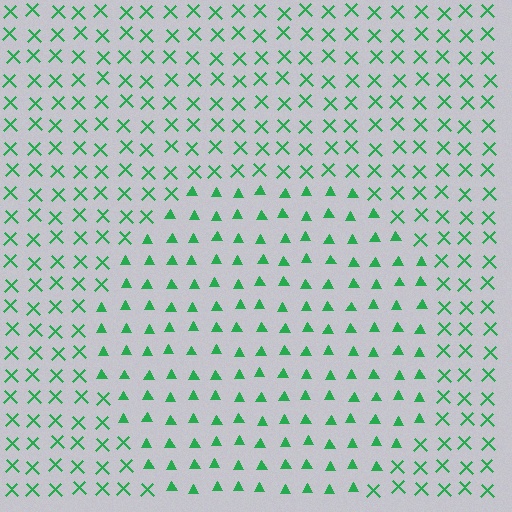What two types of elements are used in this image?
The image uses triangles inside the circle region and X marks outside it.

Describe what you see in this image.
The image is filled with small green elements arranged in a uniform grid. A circle-shaped region contains triangles, while the surrounding area contains X marks. The boundary is defined purely by the change in element shape.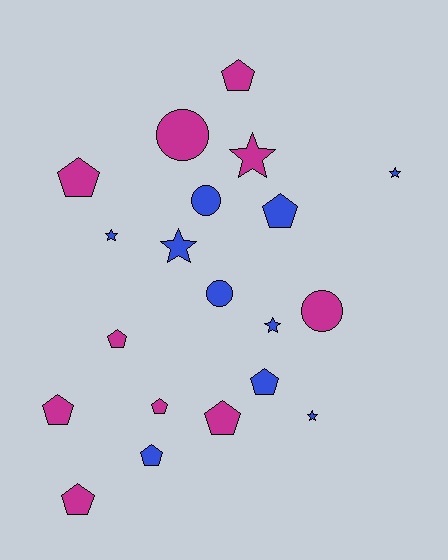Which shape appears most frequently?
Pentagon, with 10 objects.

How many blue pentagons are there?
There are 3 blue pentagons.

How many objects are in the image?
There are 20 objects.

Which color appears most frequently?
Magenta, with 10 objects.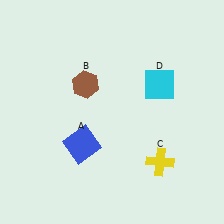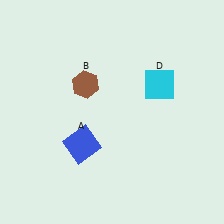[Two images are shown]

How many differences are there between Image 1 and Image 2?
There is 1 difference between the two images.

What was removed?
The yellow cross (C) was removed in Image 2.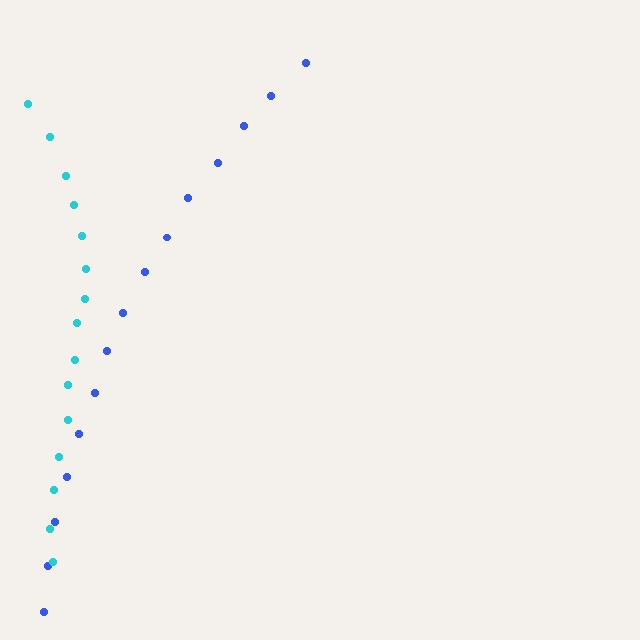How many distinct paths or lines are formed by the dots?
There are 2 distinct paths.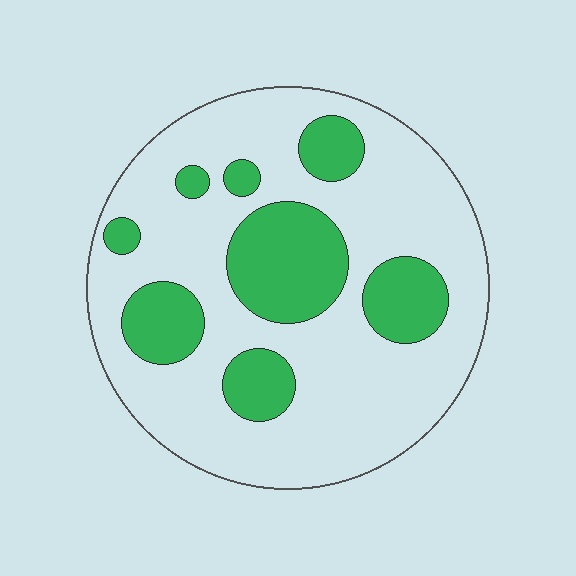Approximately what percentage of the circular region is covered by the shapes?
Approximately 25%.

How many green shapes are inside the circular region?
8.